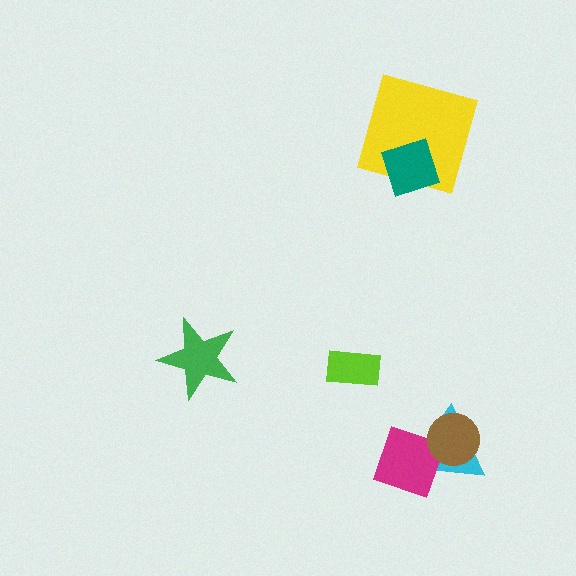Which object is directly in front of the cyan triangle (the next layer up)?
The magenta diamond is directly in front of the cyan triangle.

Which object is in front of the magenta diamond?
The brown circle is in front of the magenta diamond.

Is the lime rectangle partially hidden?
No, no other shape covers it.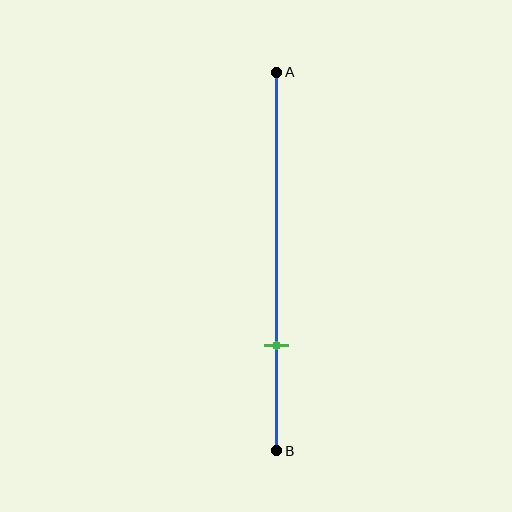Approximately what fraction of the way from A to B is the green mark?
The green mark is approximately 70% of the way from A to B.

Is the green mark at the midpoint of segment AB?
No, the mark is at about 70% from A, not at the 50% midpoint.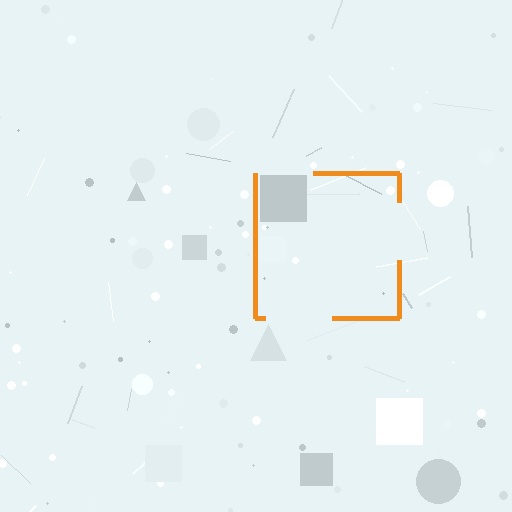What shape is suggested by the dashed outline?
The dashed outline suggests a square.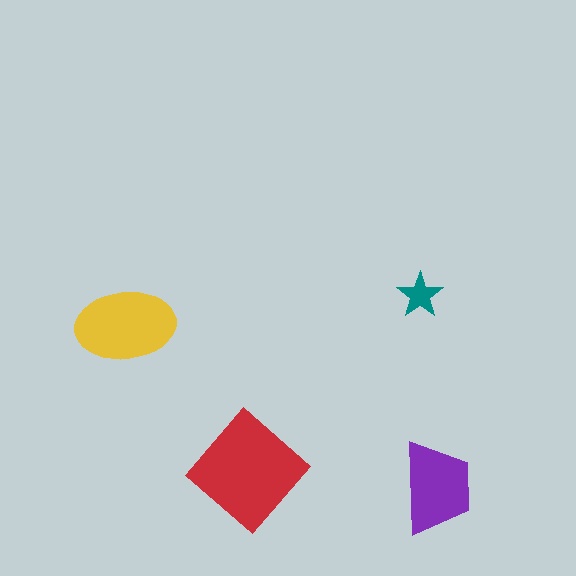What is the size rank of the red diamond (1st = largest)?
1st.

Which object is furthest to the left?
The yellow ellipse is leftmost.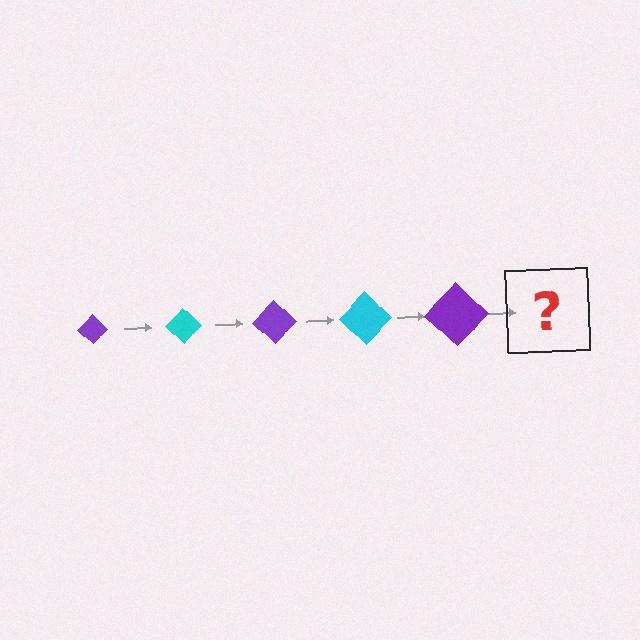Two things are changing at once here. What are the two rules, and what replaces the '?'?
The two rules are that the diamond grows larger each step and the color cycles through purple and cyan. The '?' should be a cyan diamond, larger than the previous one.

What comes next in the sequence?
The next element should be a cyan diamond, larger than the previous one.